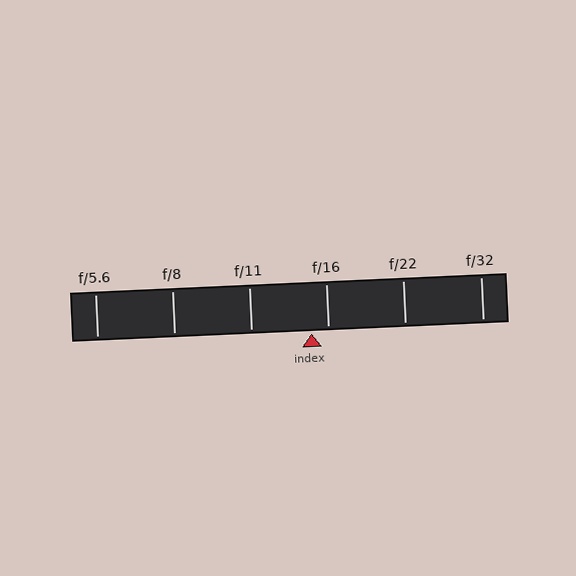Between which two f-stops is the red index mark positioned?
The index mark is between f/11 and f/16.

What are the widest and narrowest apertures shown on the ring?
The widest aperture shown is f/5.6 and the narrowest is f/32.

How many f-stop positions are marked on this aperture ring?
There are 6 f-stop positions marked.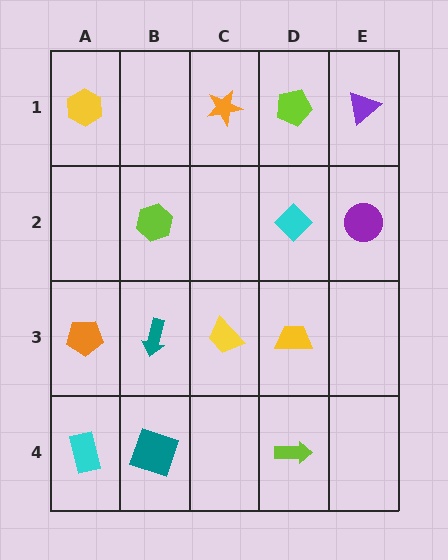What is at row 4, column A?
A cyan rectangle.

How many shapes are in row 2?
3 shapes.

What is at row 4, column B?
A teal square.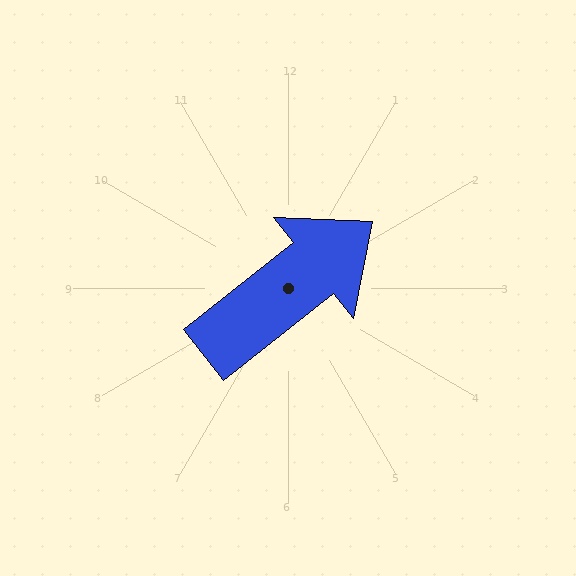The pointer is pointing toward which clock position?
Roughly 2 o'clock.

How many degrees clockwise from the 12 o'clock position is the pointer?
Approximately 52 degrees.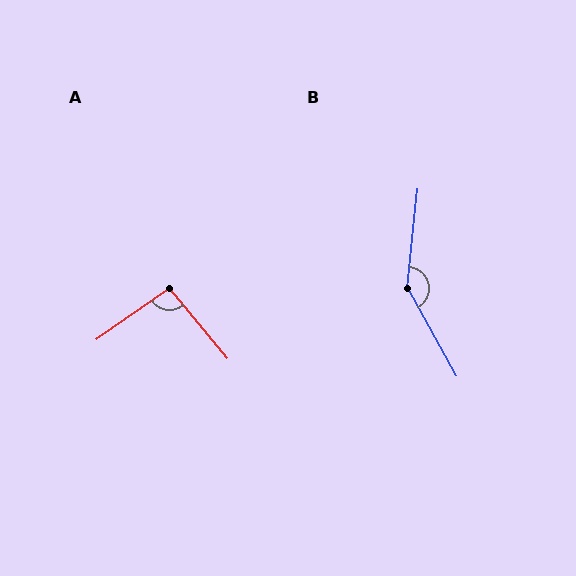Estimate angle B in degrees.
Approximately 145 degrees.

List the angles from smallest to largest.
A (95°), B (145°).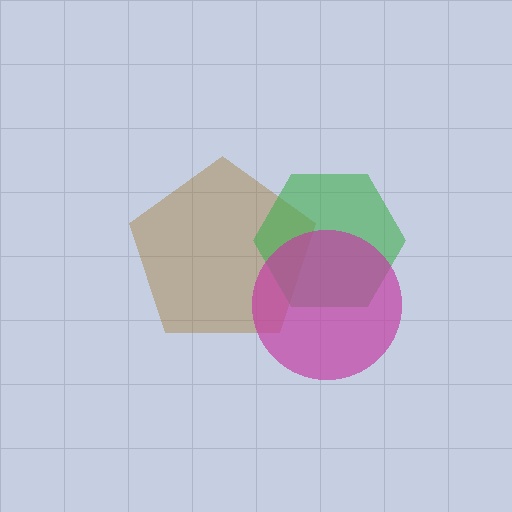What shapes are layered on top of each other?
The layered shapes are: a brown pentagon, a green hexagon, a magenta circle.